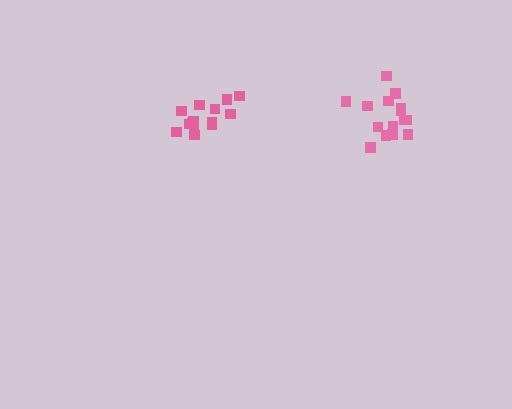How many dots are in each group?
Group 1: 14 dots, Group 2: 15 dots (29 total).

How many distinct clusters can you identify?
There are 2 distinct clusters.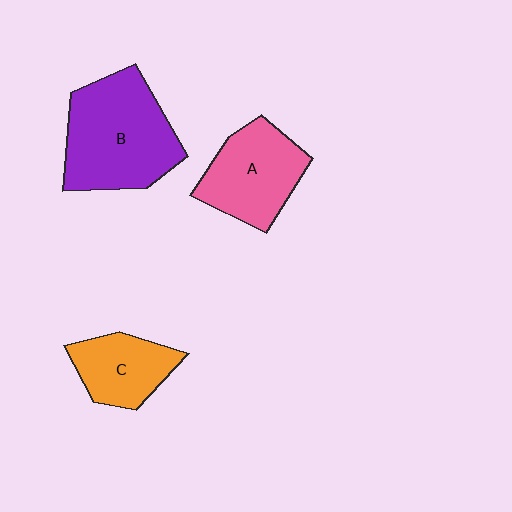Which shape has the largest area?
Shape B (purple).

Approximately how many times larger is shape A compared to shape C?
Approximately 1.3 times.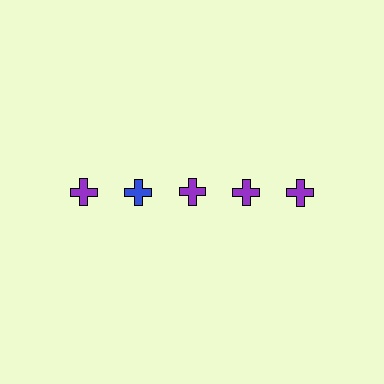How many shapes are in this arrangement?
There are 5 shapes arranged in a grid pattern.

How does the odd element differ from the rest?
It has a different color: blue instead of purple.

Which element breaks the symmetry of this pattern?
The blue cross in the top row, second from left column breaks the symmetry. All other shapes are purple crosses.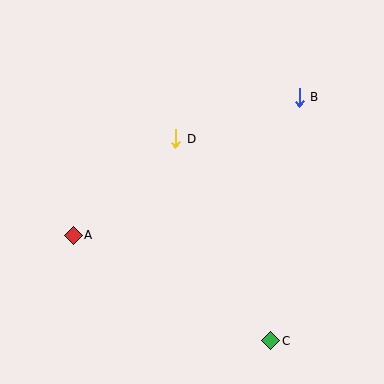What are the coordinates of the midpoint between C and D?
The midpoint between C and D is at (223, 240).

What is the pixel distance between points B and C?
The distance between B and C is 245 pixels.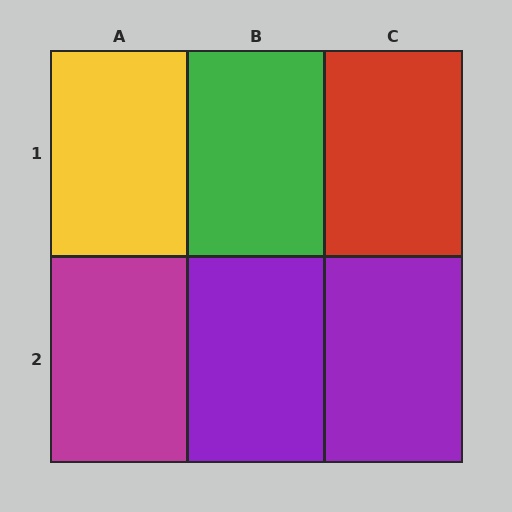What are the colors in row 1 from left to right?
Yellow, green, red.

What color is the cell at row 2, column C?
Purple.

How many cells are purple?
2 cells are purple.